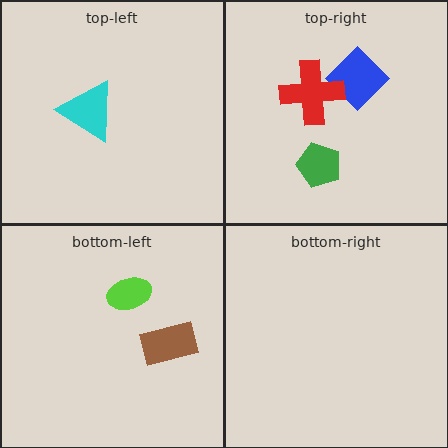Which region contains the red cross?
The top-right region.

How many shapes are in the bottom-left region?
2.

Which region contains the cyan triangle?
The top-left region.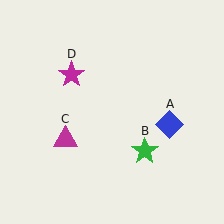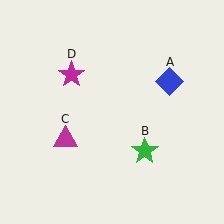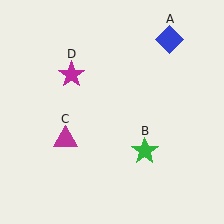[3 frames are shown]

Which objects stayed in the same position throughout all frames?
Green star (object B) and magenta triangle (object C) and magenta star (object D) remained stationary.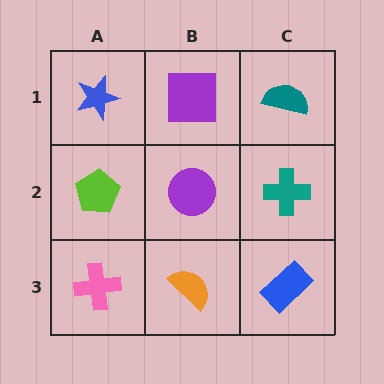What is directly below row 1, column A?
A lime pentagon.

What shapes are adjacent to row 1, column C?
A teal cross (row 2, column C), a purple square (row 1, column B).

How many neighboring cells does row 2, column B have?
4.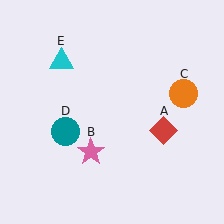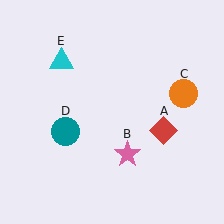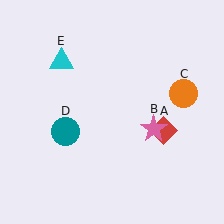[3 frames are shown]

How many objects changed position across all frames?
1 object changed position: pink star (object B).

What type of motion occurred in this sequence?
The pink star (object B) rotated counterclockwise around the center of the scene.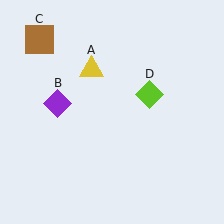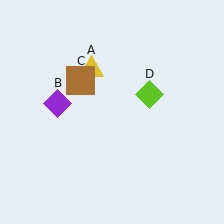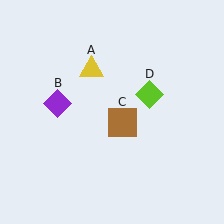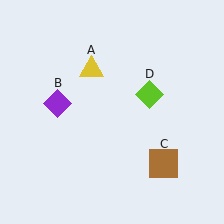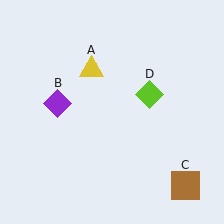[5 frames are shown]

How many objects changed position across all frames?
1 object changed position: brown square (object C).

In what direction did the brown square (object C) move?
The brown square (object C) moved down and to the right.